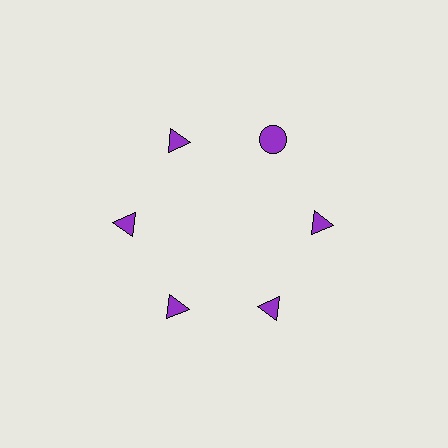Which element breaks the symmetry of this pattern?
The purple circle at roughly the 1 o'clock position breaks the symmetry. All other shapes are purple triangles.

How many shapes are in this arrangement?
There are 6 shapes arranged in a ring pattern.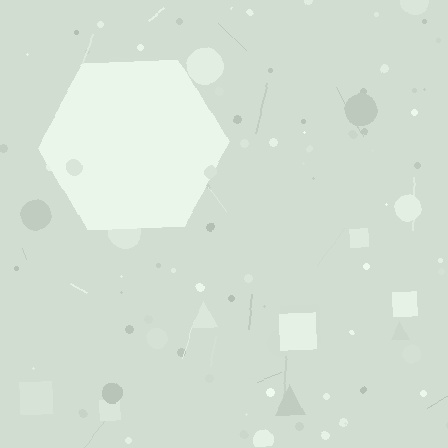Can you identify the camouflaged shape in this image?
The camouflaged shape is a hexagon.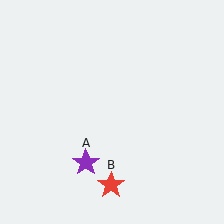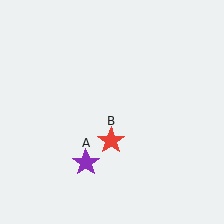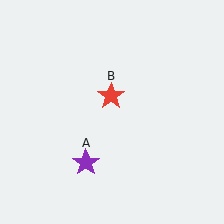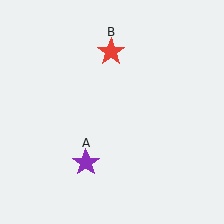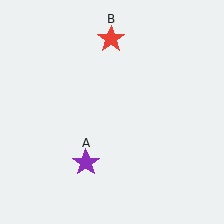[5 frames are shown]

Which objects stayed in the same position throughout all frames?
Purple star (object A) remained stationary.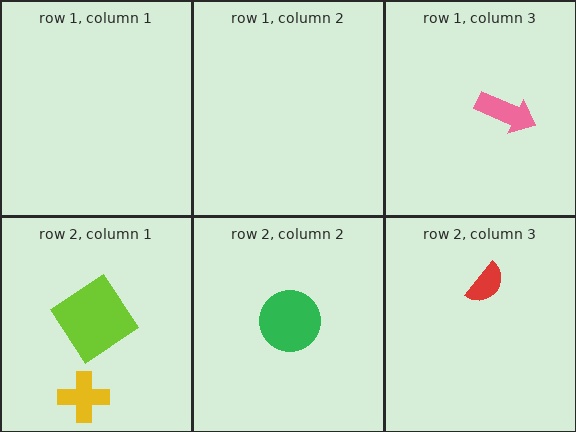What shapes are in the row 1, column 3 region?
The pink arrow.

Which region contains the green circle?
The row 2, column 2 region.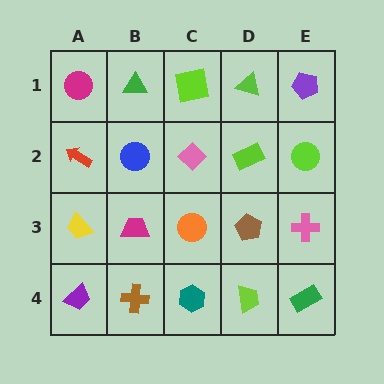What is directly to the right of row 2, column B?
A pink diamond.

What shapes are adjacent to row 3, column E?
A lime circle (row 2, column E), a green rectangle (row 4, column E), a brown pentagon (row 3, column D).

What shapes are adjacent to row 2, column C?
A lime square (row 1, column C), an orange circle (row 3, column C), a blue circle (row 2, column B), a lime rectangle (row 2, column D).